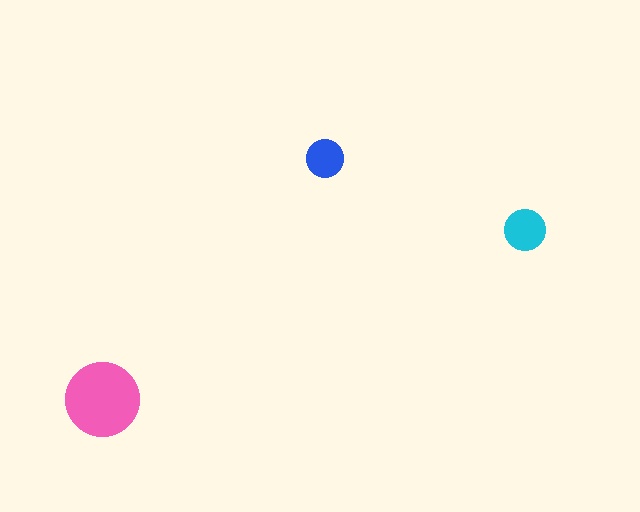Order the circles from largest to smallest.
the pink one, the cyan one, the blue one.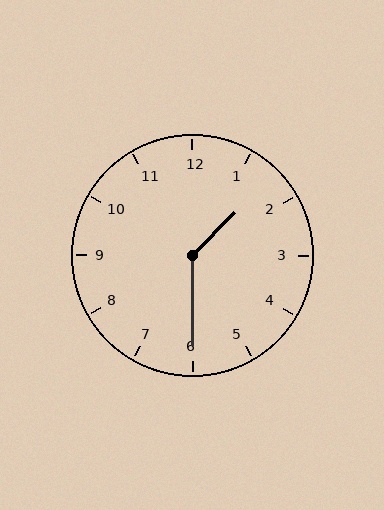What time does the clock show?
1:30.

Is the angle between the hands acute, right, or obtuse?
It is obtuse.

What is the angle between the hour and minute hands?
Approximately 135 degrees.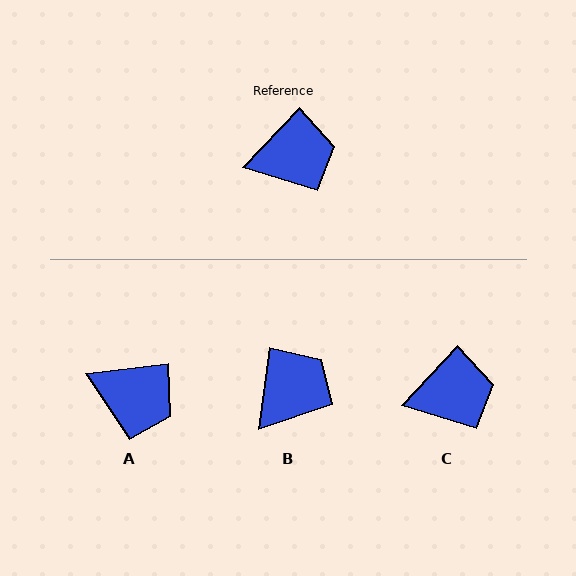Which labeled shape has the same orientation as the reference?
C.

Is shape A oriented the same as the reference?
No, it is off by about 39 degrees.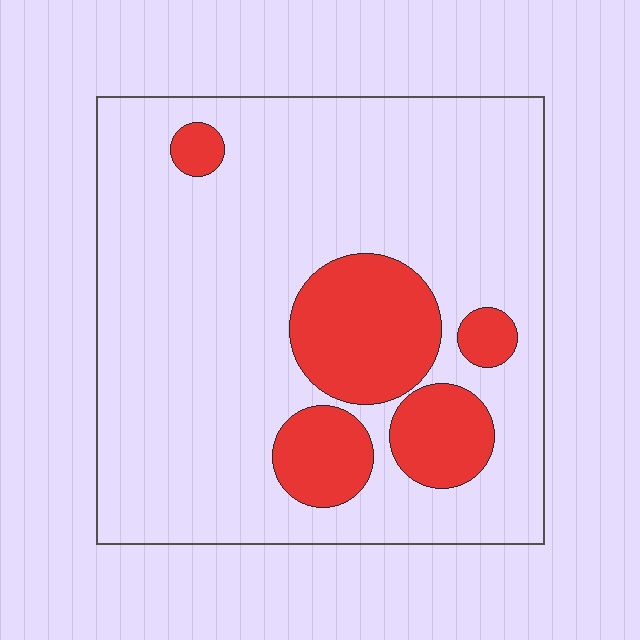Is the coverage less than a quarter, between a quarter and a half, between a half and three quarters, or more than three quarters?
Less than a quarter.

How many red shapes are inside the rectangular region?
5.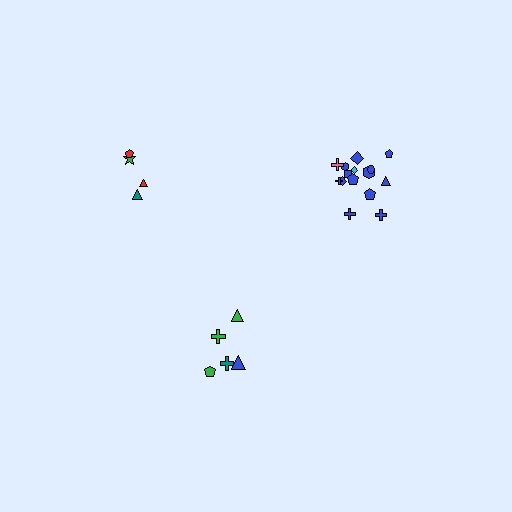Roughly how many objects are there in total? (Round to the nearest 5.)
Roughly 25 objects in total.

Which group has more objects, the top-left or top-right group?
The top-right group.